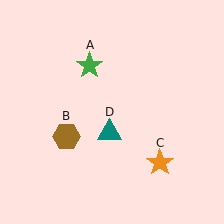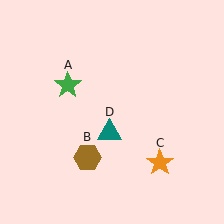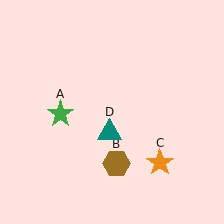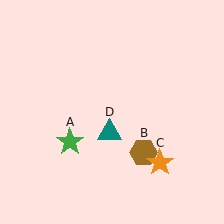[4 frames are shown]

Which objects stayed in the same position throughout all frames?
Orange star (object C) and teal triangle (object D) remained stationary.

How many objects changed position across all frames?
2 objects changed position: green star (object A), brown hexagon (object B).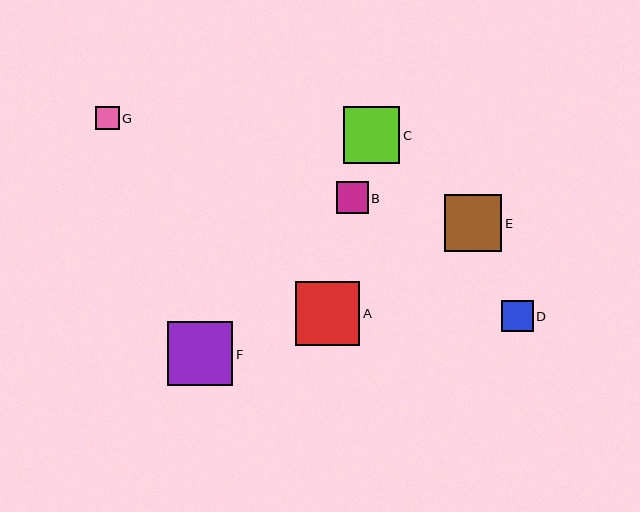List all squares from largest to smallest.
From largest to smallest: F, A, E, C, B, D, G.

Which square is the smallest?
Square G is the smallest with a size of approximately 23 pixels.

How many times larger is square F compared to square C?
Square F is approximately 1.2 times the size of square C.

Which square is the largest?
Square F is the largest with a size of approximately 65 pixels.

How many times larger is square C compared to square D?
Square C is approximately 1.8 times the size of square D.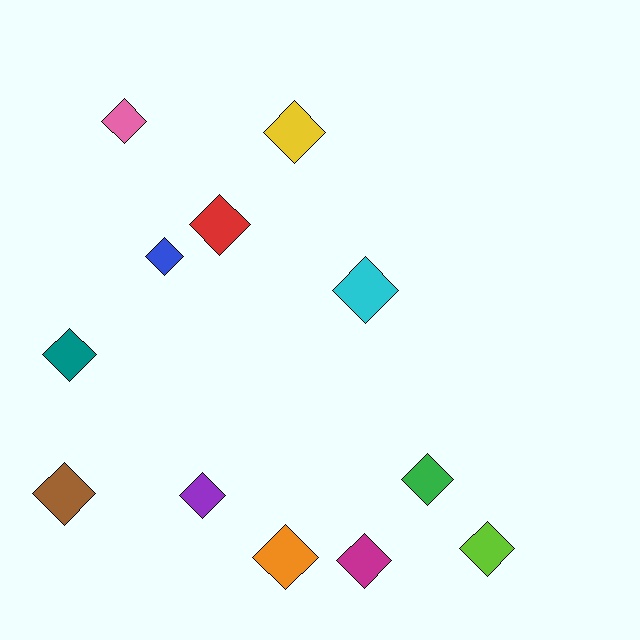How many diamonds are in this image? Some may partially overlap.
There are 12 diamonds.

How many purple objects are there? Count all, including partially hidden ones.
There is 1 purple object.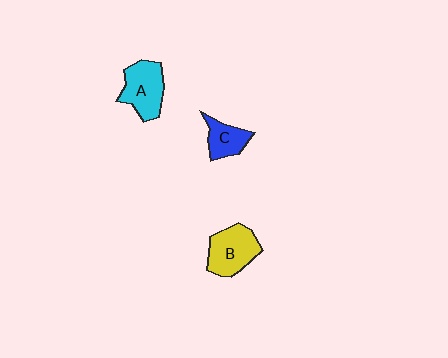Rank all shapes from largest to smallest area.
From largest to smallest: B (yellow), A (cyan), C (blue).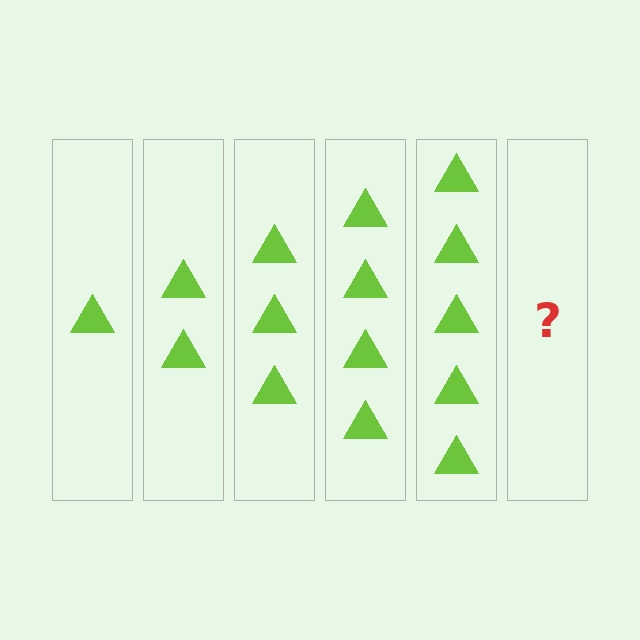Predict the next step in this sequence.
The next step is 6 triangles.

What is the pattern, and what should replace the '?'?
The pattern is that each step adds one more triangle. The '?' should be 6 triangles.